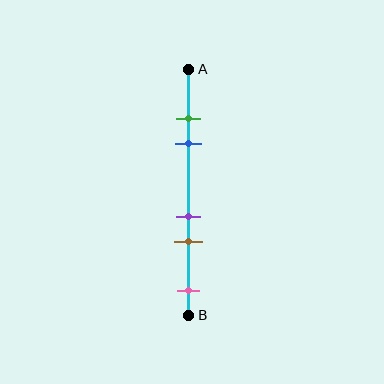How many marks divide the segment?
There are 5 marks dividing the segment.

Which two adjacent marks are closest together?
The green and blue marks are the closest adjacent pair.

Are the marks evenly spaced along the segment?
No, the marks are not evenly spaced.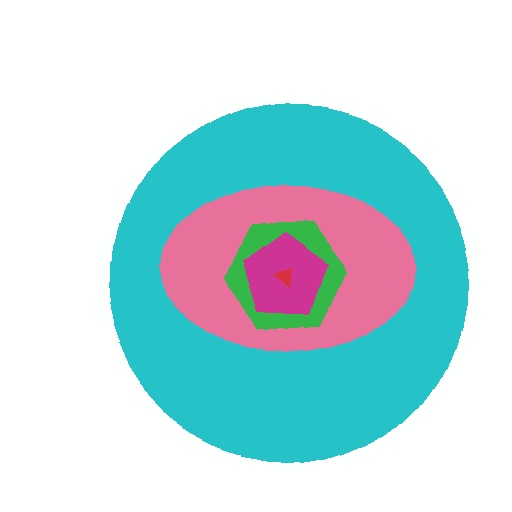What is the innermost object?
The red triangle.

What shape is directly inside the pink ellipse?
The green hexagon.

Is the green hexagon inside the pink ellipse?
Yes.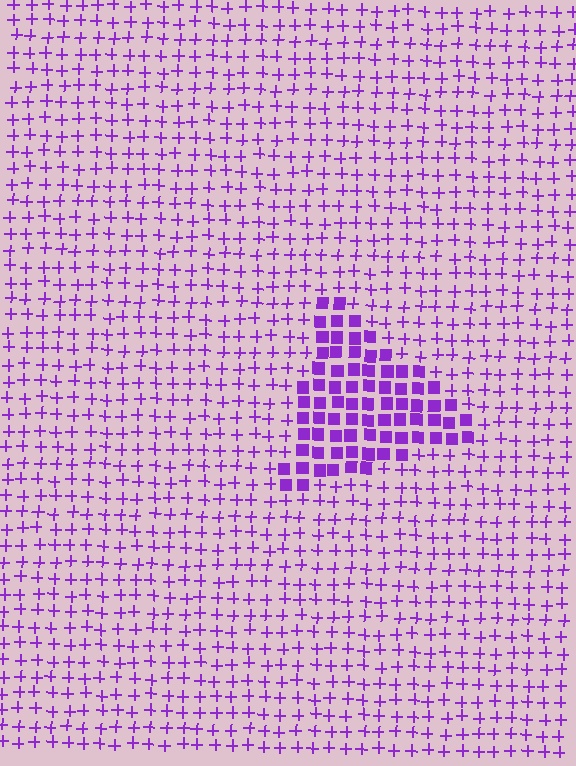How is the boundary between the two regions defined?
The boundary is defined by a change in element shape: squares inside vs. plus signs outside. All elements share the same color and spacing.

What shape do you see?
I see a triangle.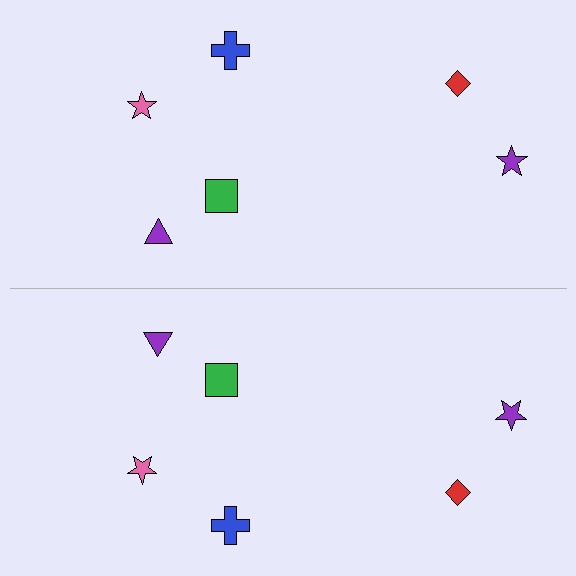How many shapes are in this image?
There are 12 shapes in this image.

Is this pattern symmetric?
Yes, this pattern has bilateral (reflection) symmetry.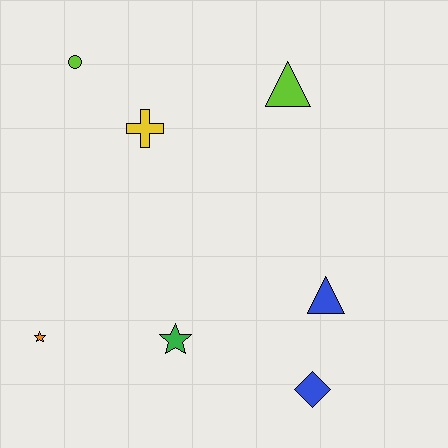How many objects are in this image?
There are 7 objects.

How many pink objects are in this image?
There are no pink objects.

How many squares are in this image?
There are no squares.